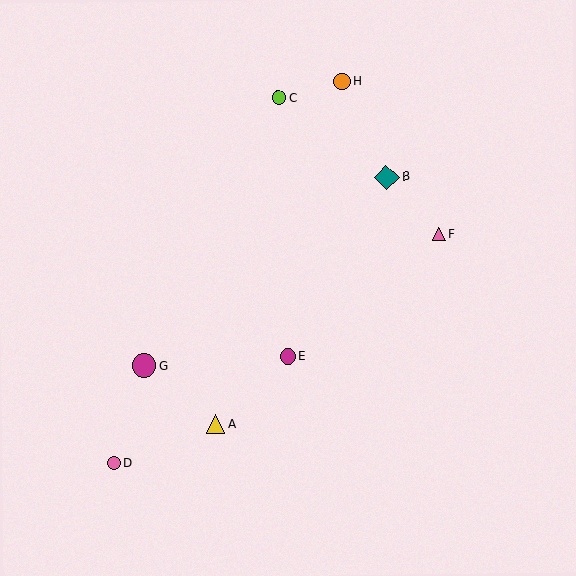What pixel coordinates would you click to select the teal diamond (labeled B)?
Click at (386, 177) to select the teal diamond B.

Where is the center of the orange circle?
The center of the orange circle is at (342, 82).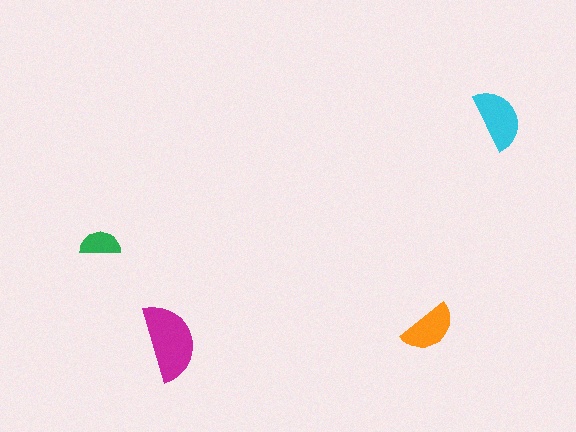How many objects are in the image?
There are 4 objects in the image.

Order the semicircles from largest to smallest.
the magenta one, the cyan one, the orange one, the green one.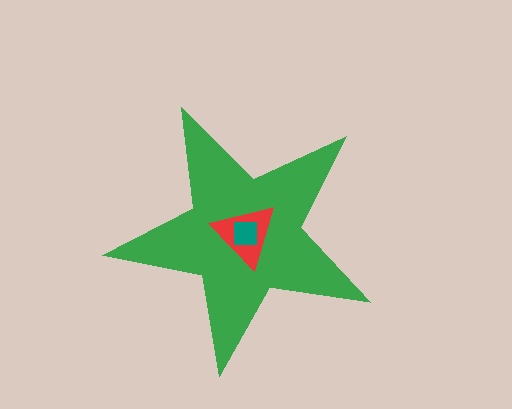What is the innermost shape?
The teal square.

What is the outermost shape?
The green star.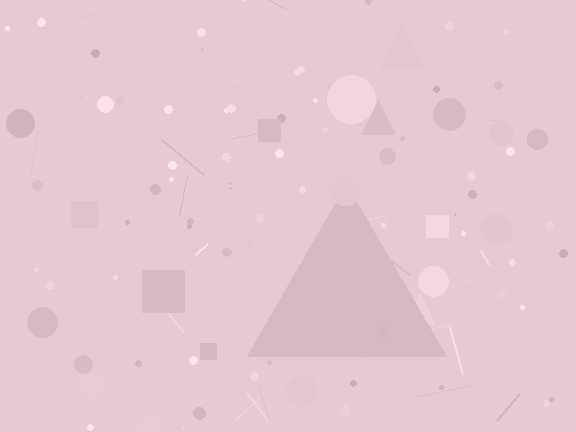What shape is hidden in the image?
A triangle is hidden in the image.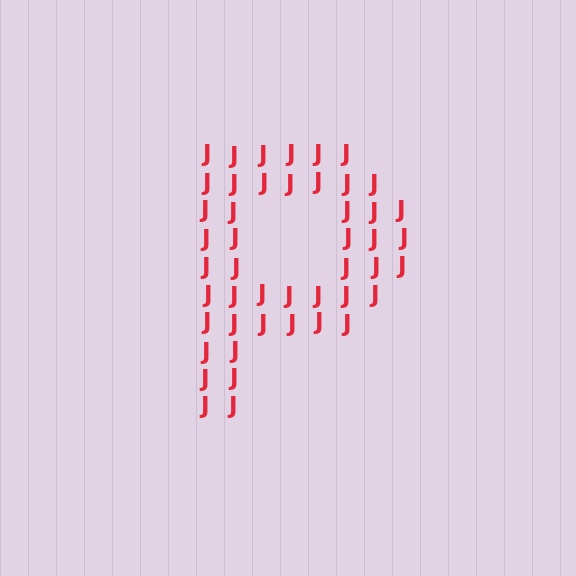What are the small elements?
The small elements are letter J's.